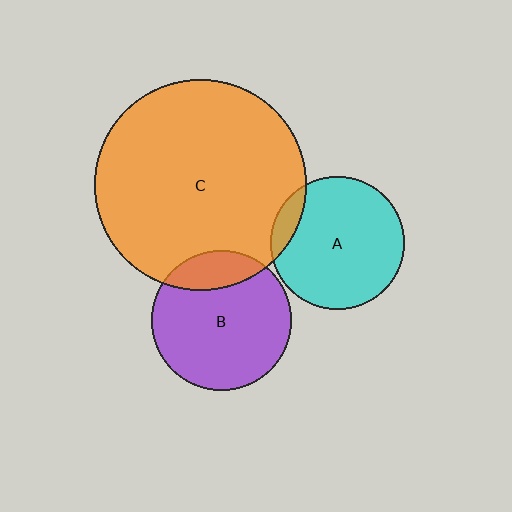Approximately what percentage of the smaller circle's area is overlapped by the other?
Approximately 10%.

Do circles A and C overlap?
Yes.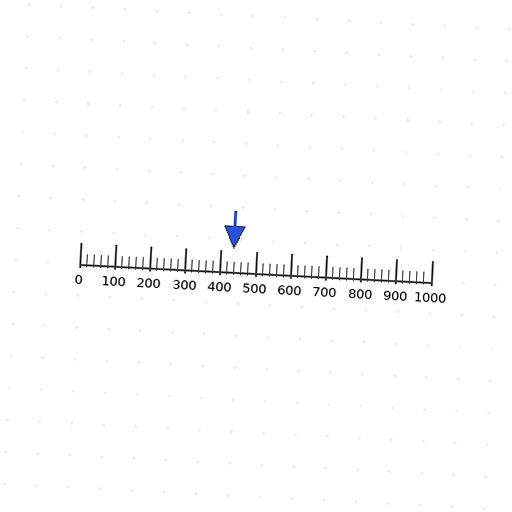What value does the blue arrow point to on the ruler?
The blue arrow points to approximately 435.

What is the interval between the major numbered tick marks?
The major tick marks are spaced 100 units apart.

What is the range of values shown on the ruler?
The ruler shows values from 0 to 1000.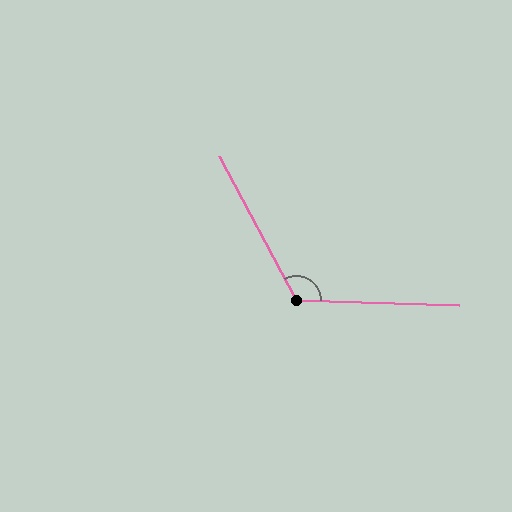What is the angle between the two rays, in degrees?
Approximately 120 degrees.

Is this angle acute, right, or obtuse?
It is obtuse.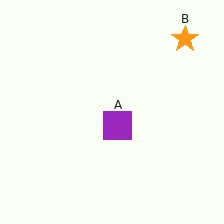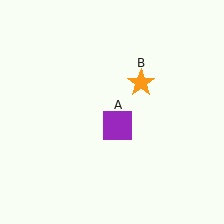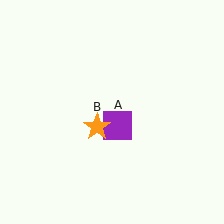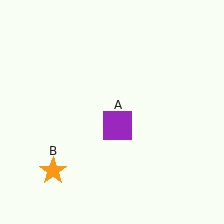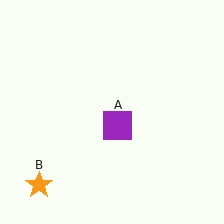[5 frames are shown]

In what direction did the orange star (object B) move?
The orange star (object B) moved down and to the left.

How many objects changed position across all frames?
1 object changed position: orange star (object B).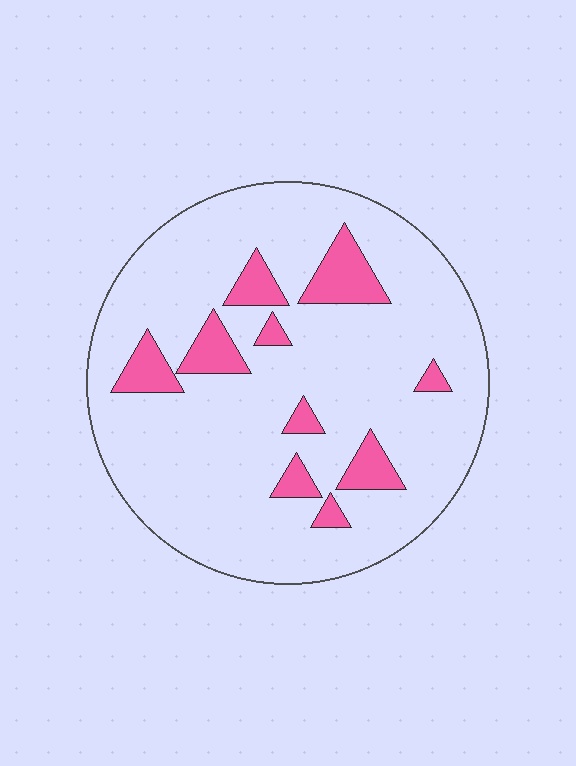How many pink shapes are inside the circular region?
10.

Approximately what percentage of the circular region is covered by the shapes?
Approximately 15%.